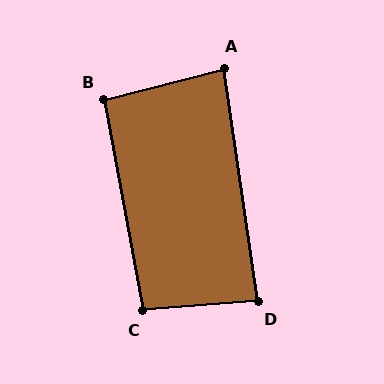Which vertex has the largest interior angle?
C, at approximately 96 degrees.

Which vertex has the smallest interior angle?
A, at approximately 84 degrees.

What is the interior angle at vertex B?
Approximately 94 degrees (approximately right).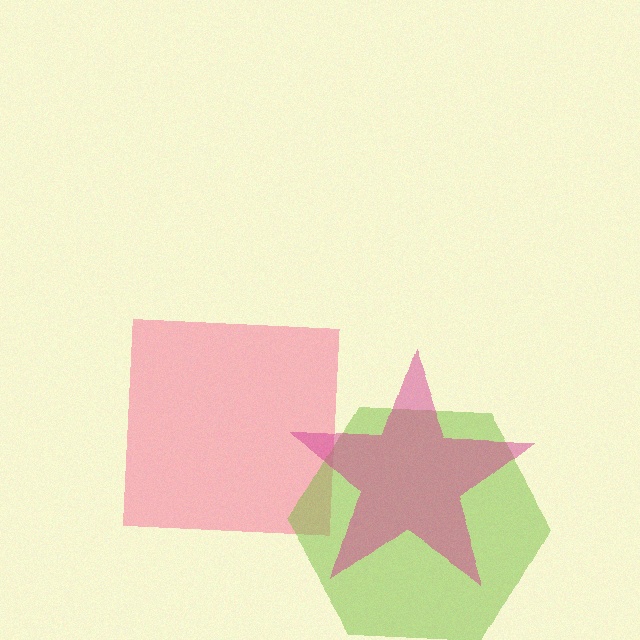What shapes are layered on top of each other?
The layered shapes are: a pink square, a lime hexagon, a magenta star.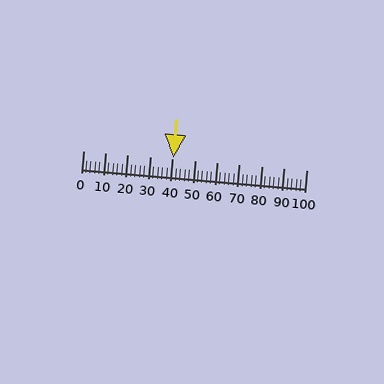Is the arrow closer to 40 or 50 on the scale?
The arrow is closer to 40.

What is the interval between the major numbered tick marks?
The major tick marks are spaced 10 units apart.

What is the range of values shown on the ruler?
The ruler shows values from 0 to 100.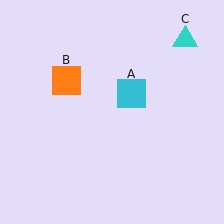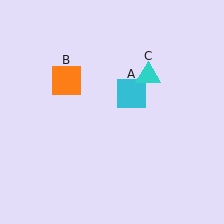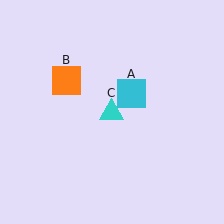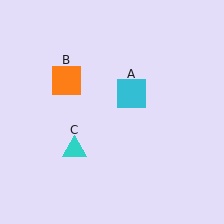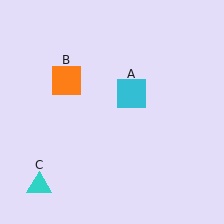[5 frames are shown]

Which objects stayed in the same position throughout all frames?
Cyan square (object A) and orange square (object B) remained stationary.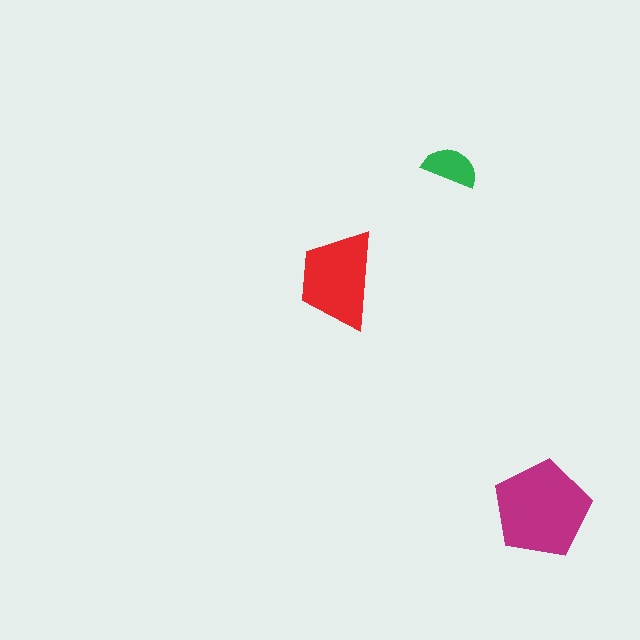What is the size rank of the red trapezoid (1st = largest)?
2nd.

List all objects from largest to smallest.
The magenta pentagon, the red trapezoid, the green semicircle.